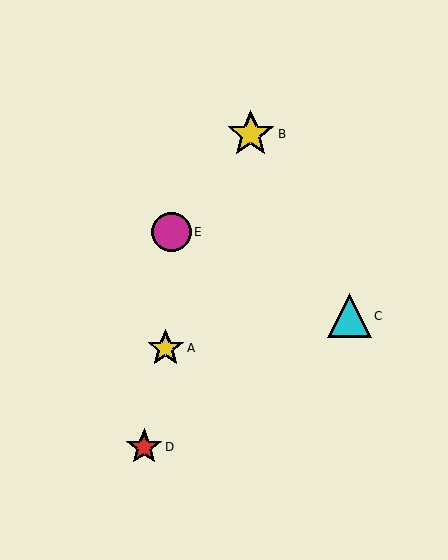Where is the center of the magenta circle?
The center of the magenta circle is at (172, 232).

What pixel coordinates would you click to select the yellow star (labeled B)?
Click at (251, 134) to select the yellow star B.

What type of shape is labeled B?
Shape B is a yellow star.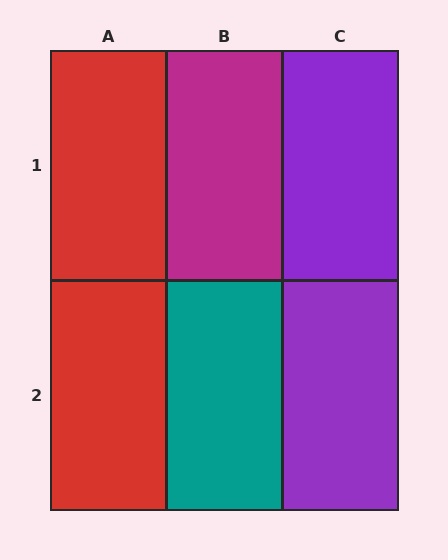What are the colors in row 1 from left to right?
Red, magenta, purple.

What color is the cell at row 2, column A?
Red.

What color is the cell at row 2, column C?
Purple.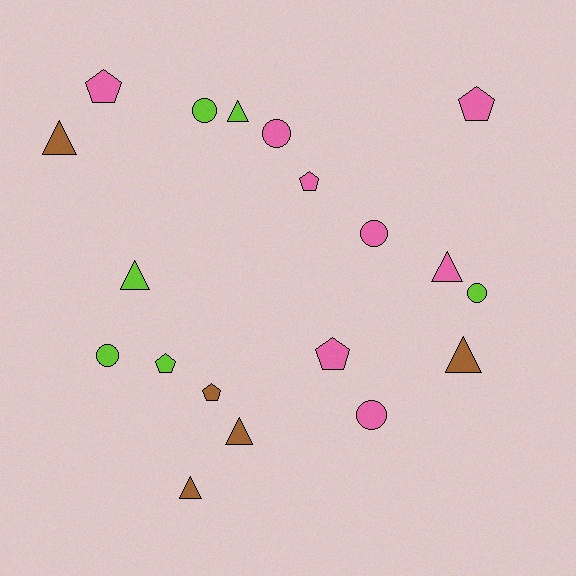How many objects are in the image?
There are 19 objects.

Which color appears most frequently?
Pink, with 8 objects.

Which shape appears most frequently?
Triangle, with 7 objects.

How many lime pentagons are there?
There is 1 lime pentagon.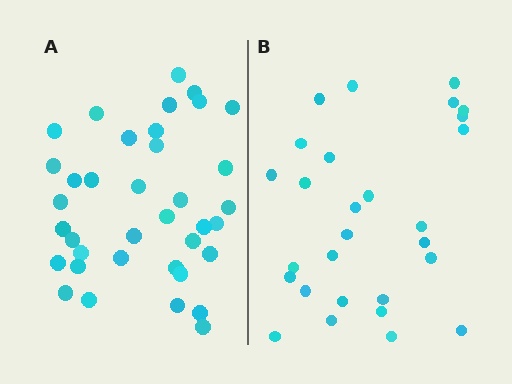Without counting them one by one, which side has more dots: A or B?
Region A (the left region) has more dots.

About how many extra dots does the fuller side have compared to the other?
Region A has roughly 8 or so more dots than region B.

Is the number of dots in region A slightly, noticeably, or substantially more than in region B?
Region A has noticeably more, but not dramatically so. The ratio is roughly 1.3 to 1.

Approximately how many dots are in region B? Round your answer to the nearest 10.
About 30 dots. (The exact count is 28, which rounds to 30.)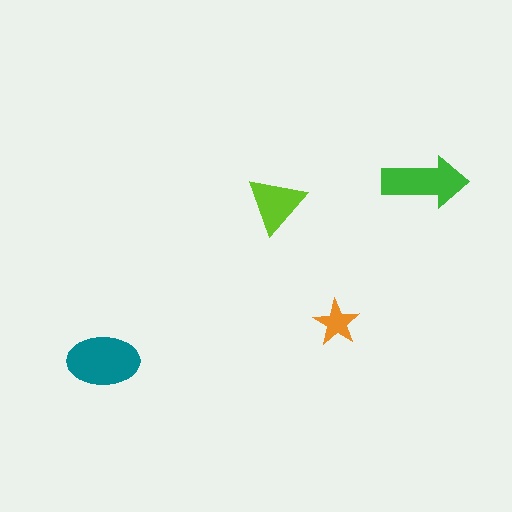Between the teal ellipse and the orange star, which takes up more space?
The teal ellipse.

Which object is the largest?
The teal ellipse.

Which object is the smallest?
The orange star.